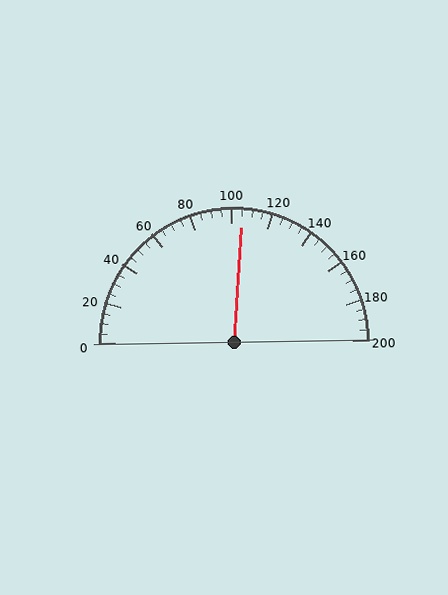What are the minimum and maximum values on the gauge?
The gauge ranges from 0 to 200.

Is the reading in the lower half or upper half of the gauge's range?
The reading is in the upper half of the range (0 to 200).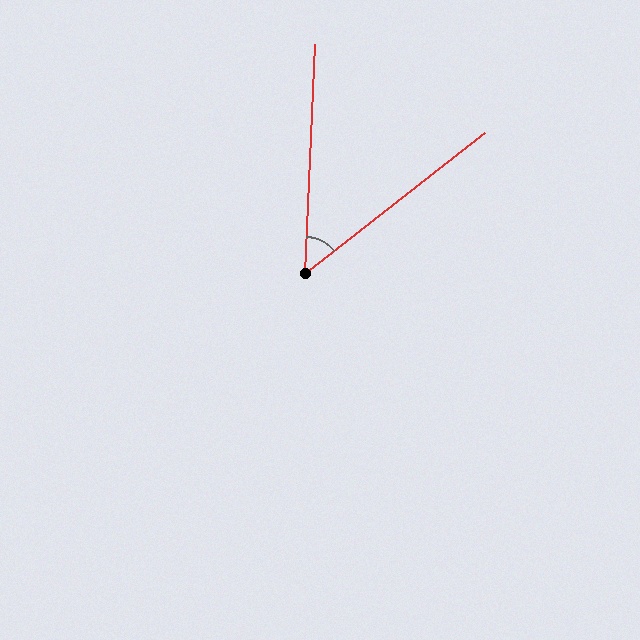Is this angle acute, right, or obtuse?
It is acute.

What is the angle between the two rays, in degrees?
Approximately 49 degrees.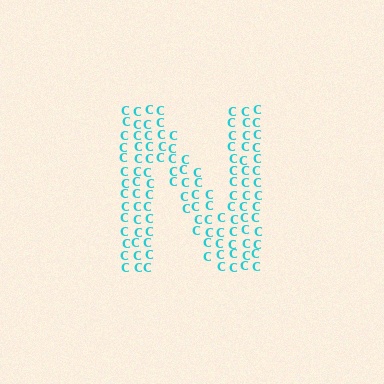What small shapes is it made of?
It is made of small letter C's.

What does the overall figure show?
The overall figure shows the letter N.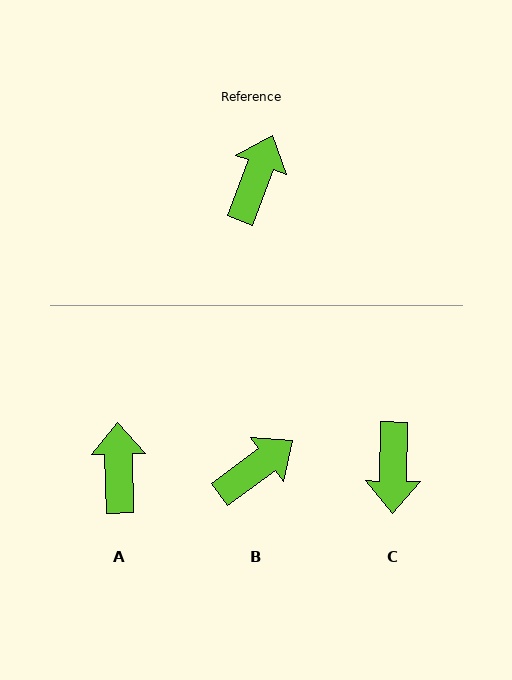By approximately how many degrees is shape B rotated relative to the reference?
Approximately 33 degrees clockwise.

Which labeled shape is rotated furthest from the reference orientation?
C, about 160 degrees away.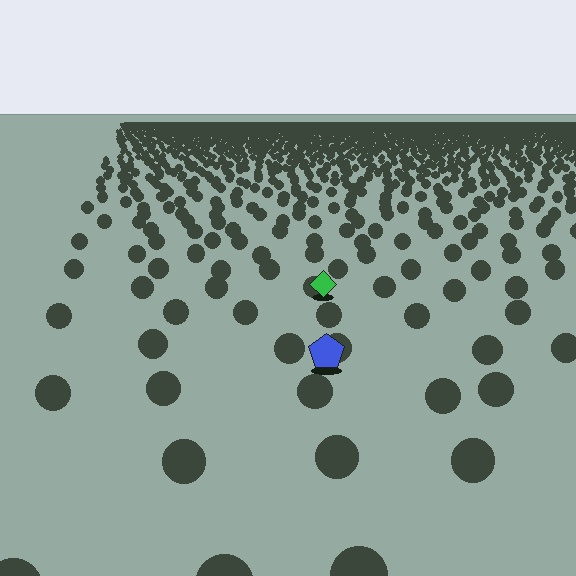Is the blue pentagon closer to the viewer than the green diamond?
Yes. The blue pentagon is closer — you can tell from the texture gradient: the ground texture is coarser near it.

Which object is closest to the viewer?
The blue pentagon is closest. The texture marks near it are larger and more spread out.